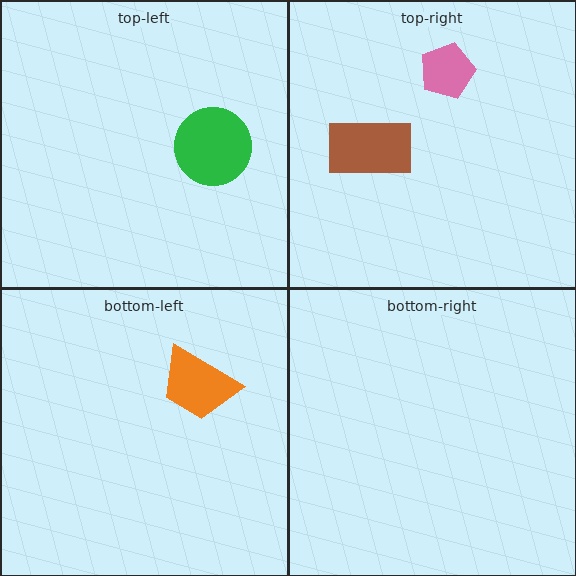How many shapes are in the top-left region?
1.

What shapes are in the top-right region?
The pink pentagon, the brown rectangle.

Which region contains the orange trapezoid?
The bottom-left region.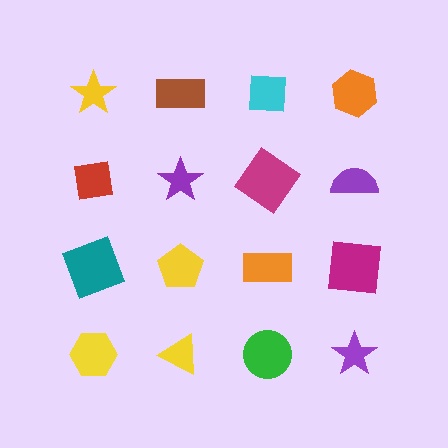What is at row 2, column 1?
A red square.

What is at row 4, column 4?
A purple star.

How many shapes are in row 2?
4 shapes.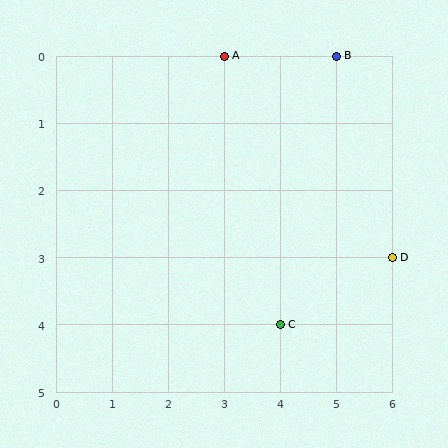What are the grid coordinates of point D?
Point D is at grid coordinates (6, 3).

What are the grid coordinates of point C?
Point C is at grid coordinates (4, 4).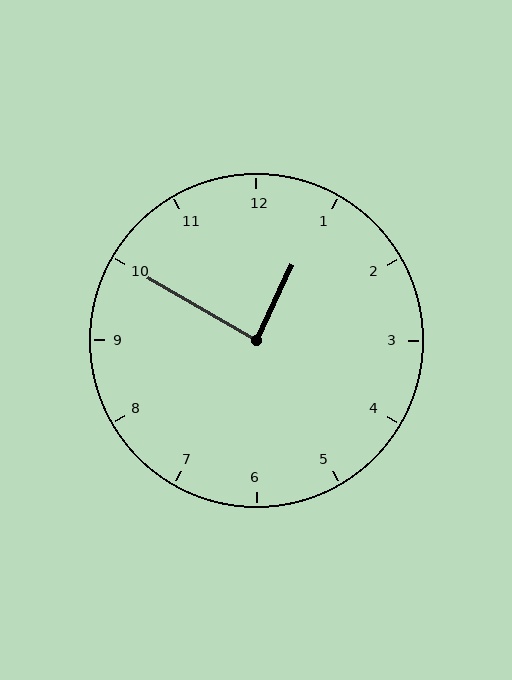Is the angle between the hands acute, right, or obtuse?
It is right.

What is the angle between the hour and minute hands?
Approximately 85 degrees.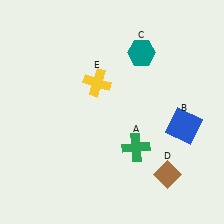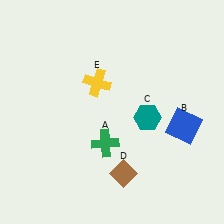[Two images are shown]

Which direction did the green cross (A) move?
The green cross (A) moved left.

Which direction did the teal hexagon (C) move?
The teal hexagon (C) moved down.